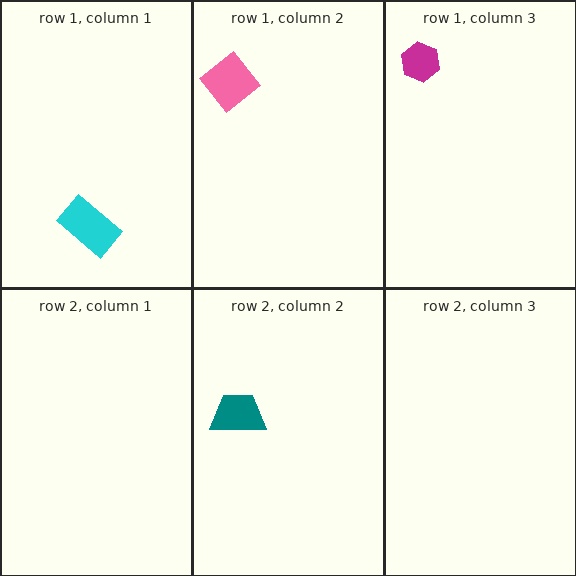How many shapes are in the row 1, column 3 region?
1.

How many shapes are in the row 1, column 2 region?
1.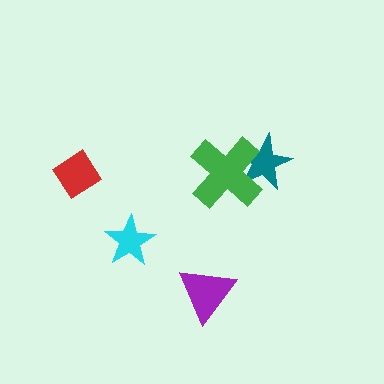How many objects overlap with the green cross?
1 object overlaps with the green cross.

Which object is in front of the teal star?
The green cross is in front of the teal star.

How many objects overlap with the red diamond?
0 objects overlap with the red diamond.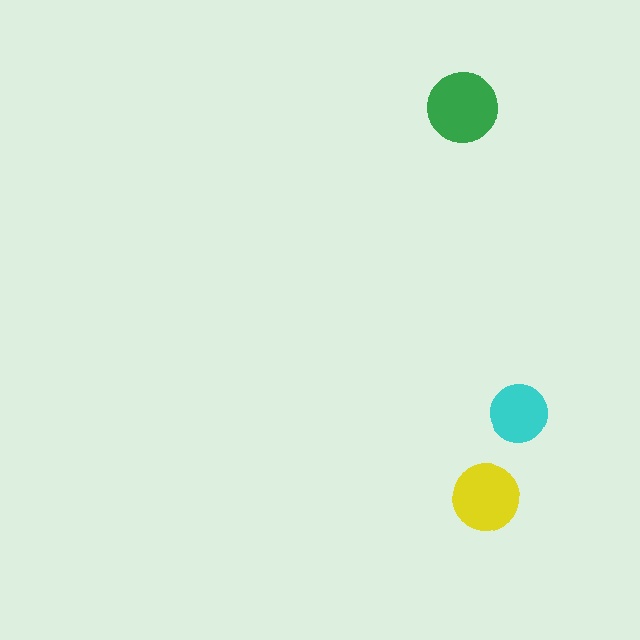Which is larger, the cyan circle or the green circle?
The green one.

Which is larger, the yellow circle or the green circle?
The green one.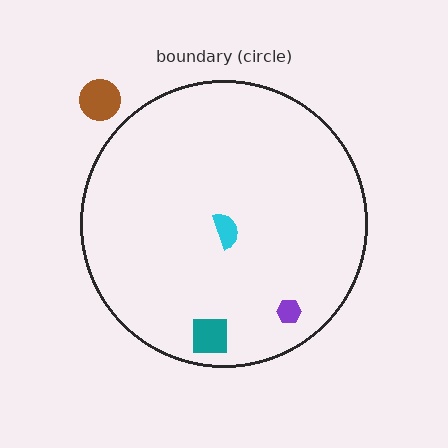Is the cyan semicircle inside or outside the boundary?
Inside.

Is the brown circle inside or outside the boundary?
Outside.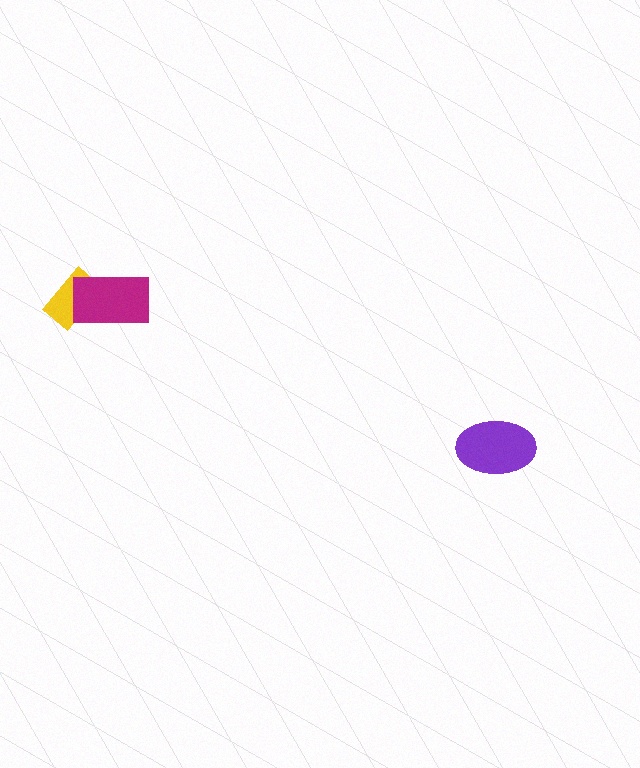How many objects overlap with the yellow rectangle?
1 object overlaps with the yellow rectangle.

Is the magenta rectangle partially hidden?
No, no other shape covers it.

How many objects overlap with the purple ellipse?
0 objects overlap with the purple ellipse.